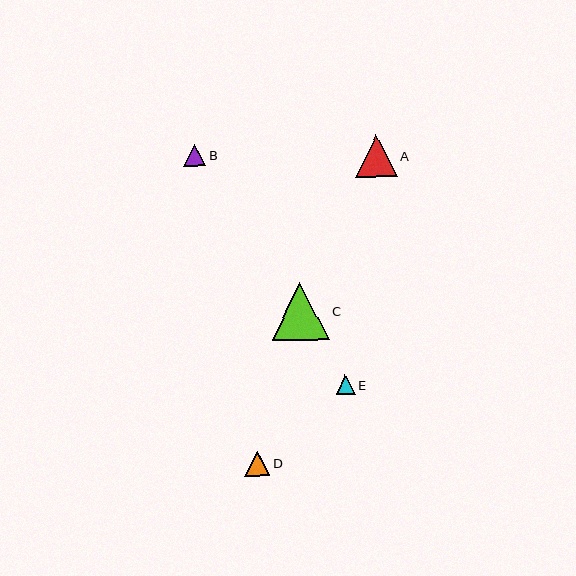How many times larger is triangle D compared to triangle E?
Triangle D is approximately 1.3 times the size of triangle E.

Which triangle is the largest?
Triangle C is the largest with a size of approximately 58 pixels.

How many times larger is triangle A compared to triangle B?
Triangle A is approximately 1.9 times the size of triangle B.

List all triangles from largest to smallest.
From largest to smallest: C, A, D, B, E.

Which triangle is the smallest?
Triangle E is the smallest with a size of approximately 19 pixels.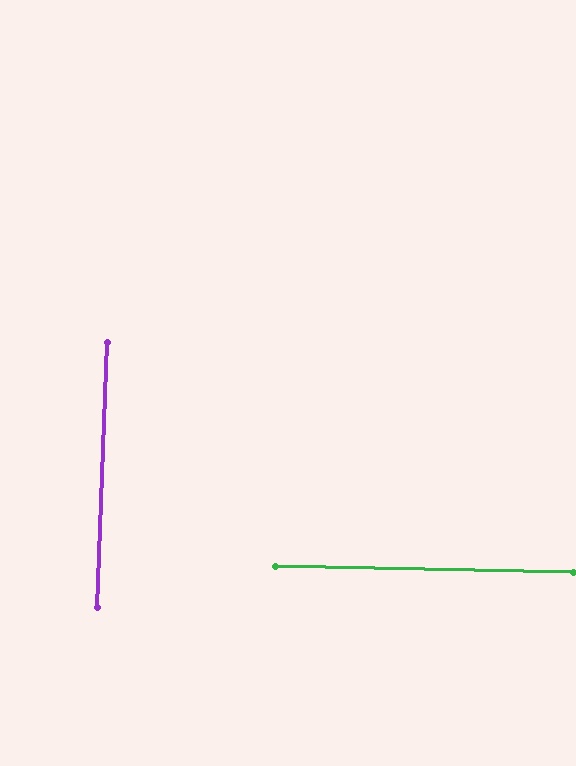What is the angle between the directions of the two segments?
Approximately 89 degrees.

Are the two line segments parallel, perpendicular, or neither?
Perpendicular — they meet at approximately 89°.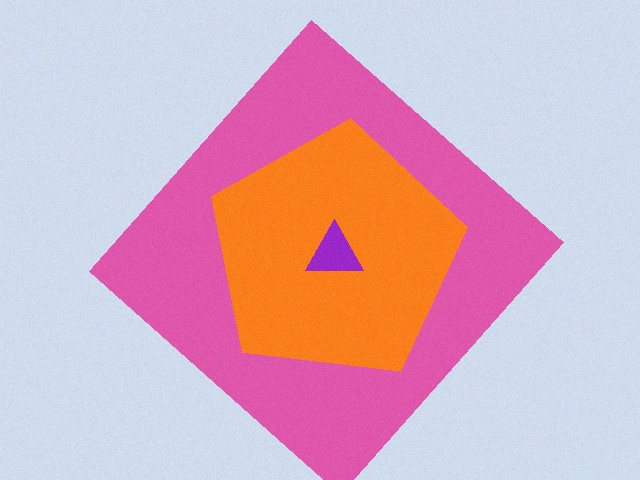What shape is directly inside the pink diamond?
The orange pentagon.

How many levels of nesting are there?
3.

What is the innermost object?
The purple triangle.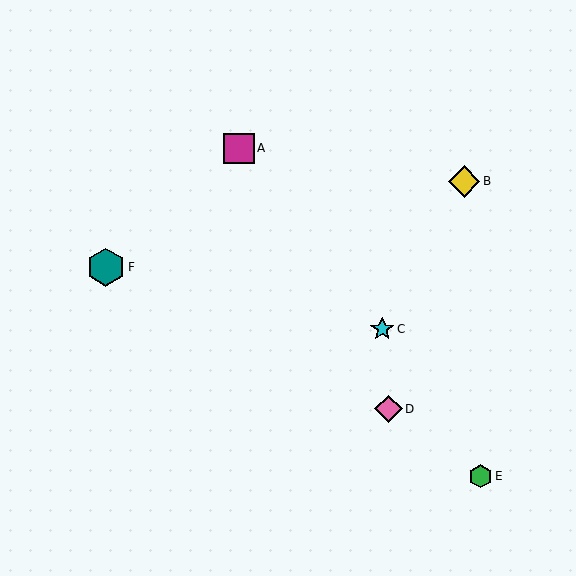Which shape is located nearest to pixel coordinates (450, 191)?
The yellow diamond (labeled B) at (464, 181) is nearest to that location.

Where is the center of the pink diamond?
The center of the pink diamond is at (388, 409).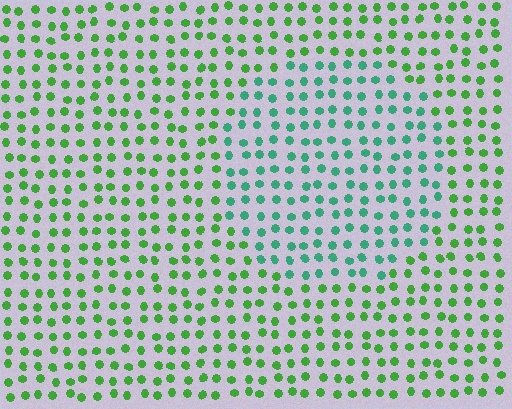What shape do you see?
I see a circle.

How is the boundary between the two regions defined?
The boundary is defined purely by a slight shift in hue (about 40 degrees). Spacing, size, and orientation are identical on both sides.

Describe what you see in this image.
The image is filled with small green elements in a uniform arrangement. A circle-shaped region is visible where the elements are tinted to a slightly different hue, forming a subtle color boundary.